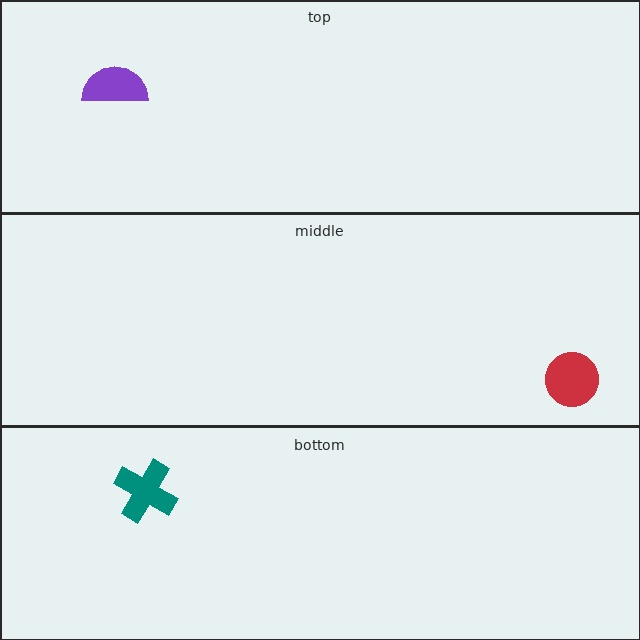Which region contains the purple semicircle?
The top region.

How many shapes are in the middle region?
1.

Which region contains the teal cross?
The bottom region.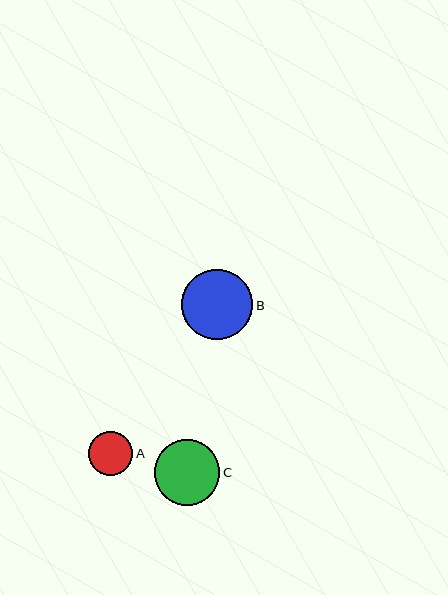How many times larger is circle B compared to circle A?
Circle B is approximately 1.6 times the size of circle A.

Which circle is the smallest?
Circle A is the smallest with a size of approximately 44 pixels.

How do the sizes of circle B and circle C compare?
Circle B and circle C are approximately the same size.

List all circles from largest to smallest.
From largest to smallest: B, C, A.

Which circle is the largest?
Circle B is the largest with a size of approximately 71 pixels.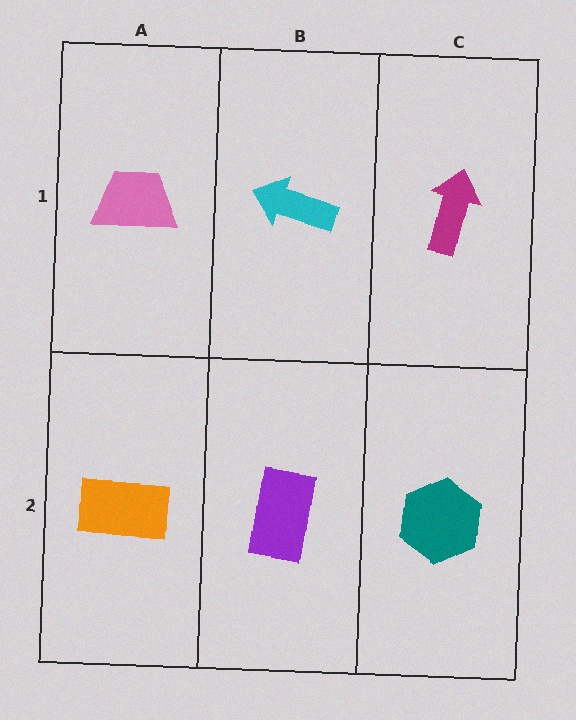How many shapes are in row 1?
3 shapes.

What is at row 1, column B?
A cyan arrow.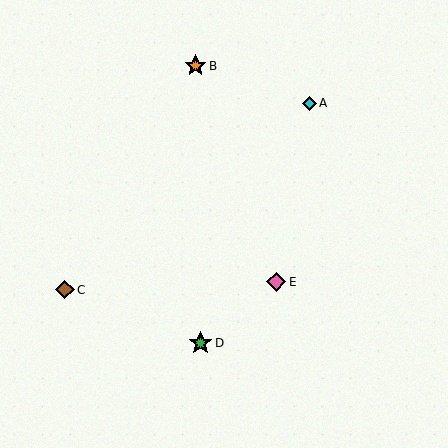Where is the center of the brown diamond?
The center of the brown diamond is at (65, 290).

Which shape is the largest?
The green star (labeled D) is the largest.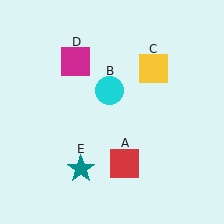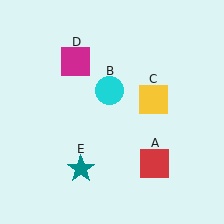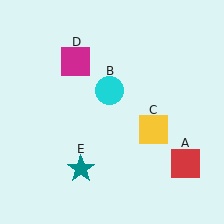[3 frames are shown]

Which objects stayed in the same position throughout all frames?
Cyan circle (object B) and magenta square (object D) and teal star (object E) remained stationary.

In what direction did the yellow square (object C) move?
The yellow square (object C) moved down.